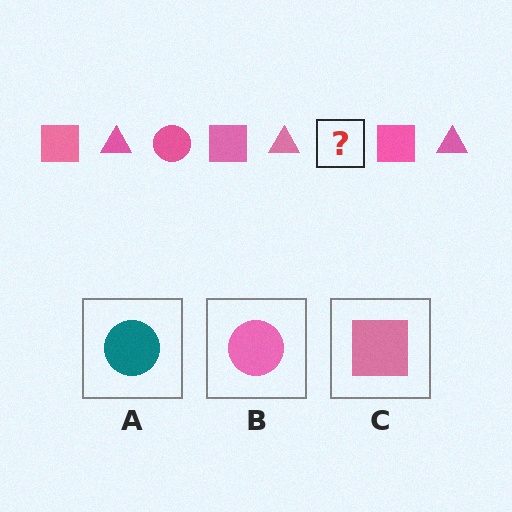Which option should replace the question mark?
Option B.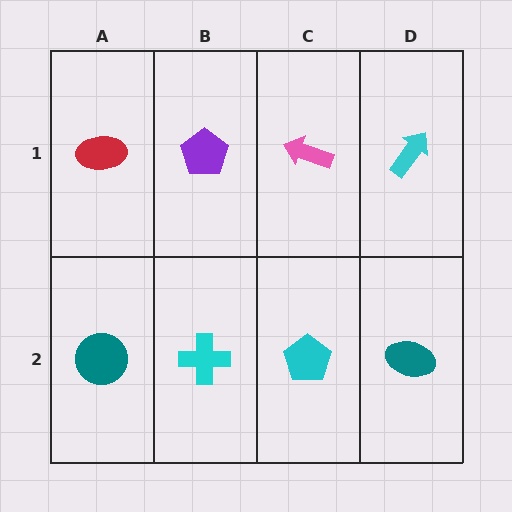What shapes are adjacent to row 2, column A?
A red ellipse (row 1, column A), a cyan cross (row 2, column B).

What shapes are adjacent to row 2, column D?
A cyan arrow (row 1, column D), a cyan pentagon (row 2, column C).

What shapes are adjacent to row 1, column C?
A cyan pentagon (row 2, column C), a purple pentagon (row 1, column B), a cyan arrow (row 1, column D).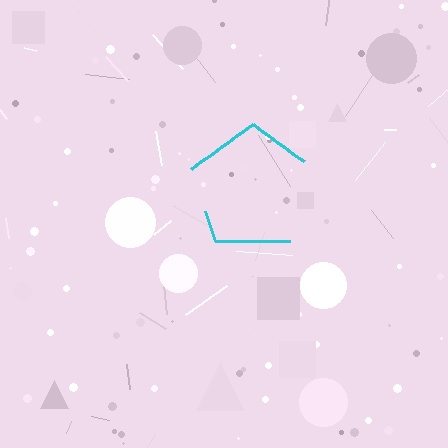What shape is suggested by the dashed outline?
The dashed outline suggests a pentagon.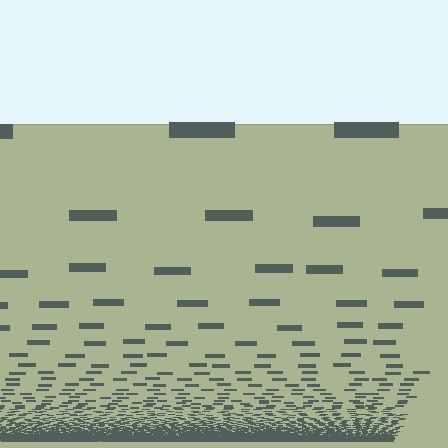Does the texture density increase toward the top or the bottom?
Density increases toward the bottom.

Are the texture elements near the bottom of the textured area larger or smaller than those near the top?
Smaller. The gradient is inverted — elements near the bottom are smaller and denser.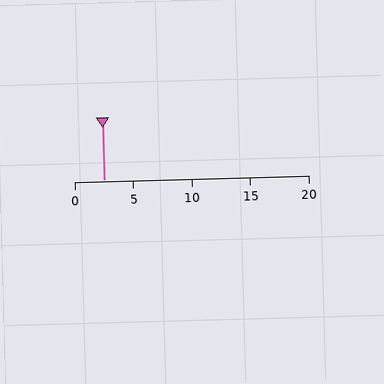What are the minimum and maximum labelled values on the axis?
The axis runs from 0 to 20.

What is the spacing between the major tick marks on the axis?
The major ticks are spaced 5 apart.